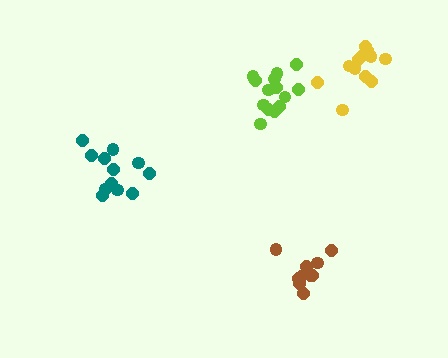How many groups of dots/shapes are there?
There are 4 groups.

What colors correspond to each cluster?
The clusters are colored: lime, teal, brown, yellow.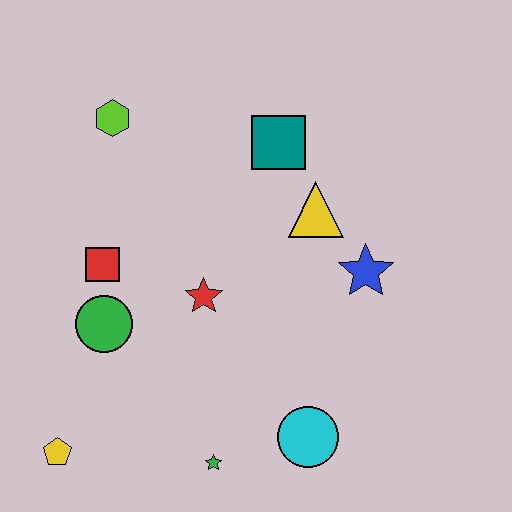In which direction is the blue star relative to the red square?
The blue star is to the right of the red square.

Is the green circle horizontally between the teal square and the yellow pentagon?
Yes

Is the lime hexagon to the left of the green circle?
No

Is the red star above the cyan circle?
Yes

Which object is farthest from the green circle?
The blue star is farthest from the green circle.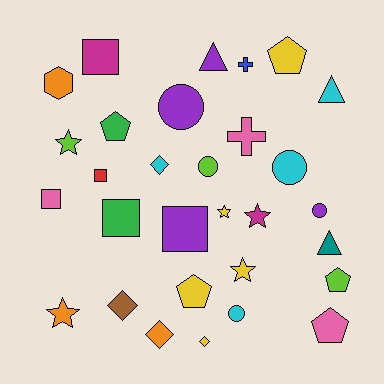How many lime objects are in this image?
There are 3 lime objects.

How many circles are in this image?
There are 5 circles.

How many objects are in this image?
There are 30 objects.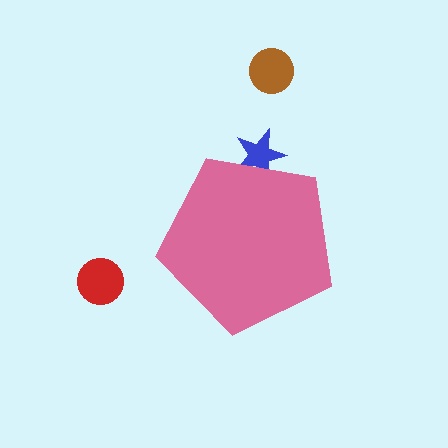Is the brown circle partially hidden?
No, the brown circle is fully visible.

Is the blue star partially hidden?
Yes, the blue star is partially hidden behind the pink pentagon.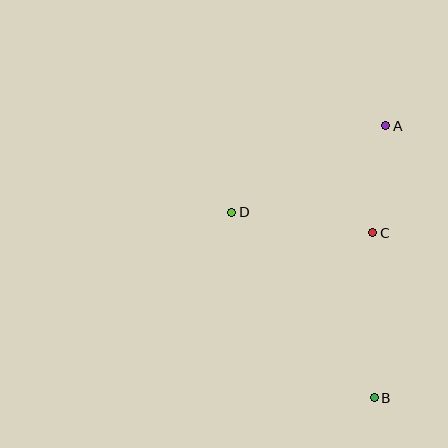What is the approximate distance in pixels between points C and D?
The distance between C and D is approximately 143 pixels.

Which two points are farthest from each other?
Points A and B are farthest from each other.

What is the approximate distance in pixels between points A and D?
The distance between A and D is approximately 177 pixels.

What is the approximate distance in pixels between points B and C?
The distance between B and C is approximately 165 pixels.